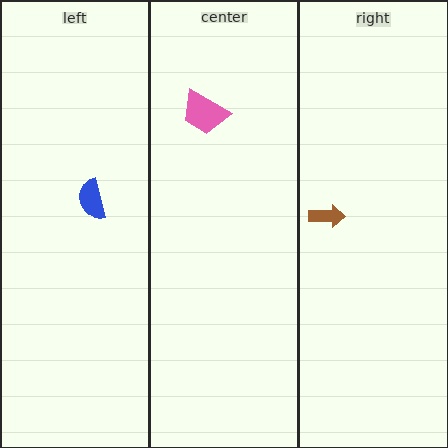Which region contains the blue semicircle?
The left region.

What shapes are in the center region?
The pink trapezoid.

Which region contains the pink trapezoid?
The center region.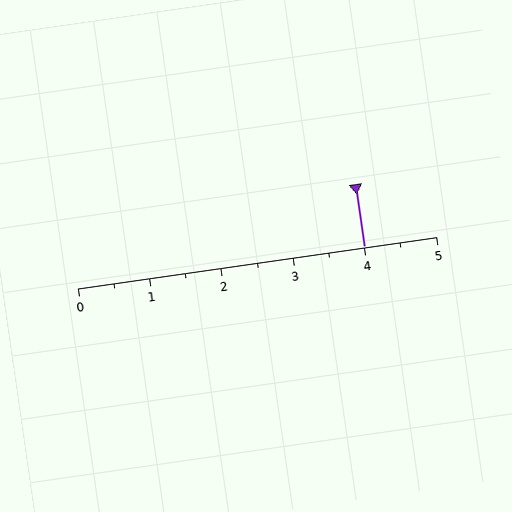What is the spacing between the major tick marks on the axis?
The major ticks are spaced 1 apart.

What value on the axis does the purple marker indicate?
The marker indicates approximately 4.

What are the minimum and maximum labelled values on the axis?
The axis runs from 0 to 5.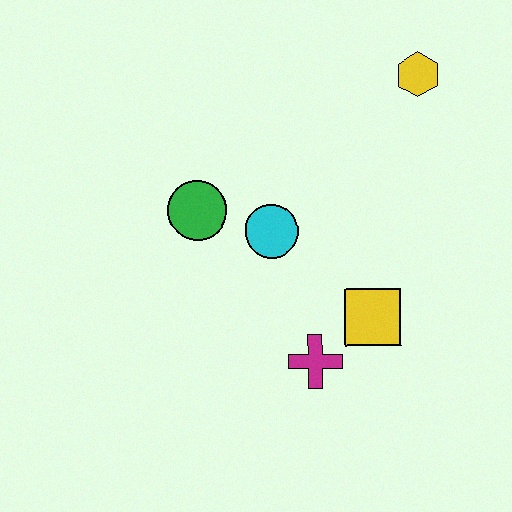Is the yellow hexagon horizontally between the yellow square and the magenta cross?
No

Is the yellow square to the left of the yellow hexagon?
Yes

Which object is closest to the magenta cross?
The yellow square is closest to the magenta cross.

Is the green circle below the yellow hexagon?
Yes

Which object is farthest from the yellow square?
The yellow hexagon is farthest from the yellow square.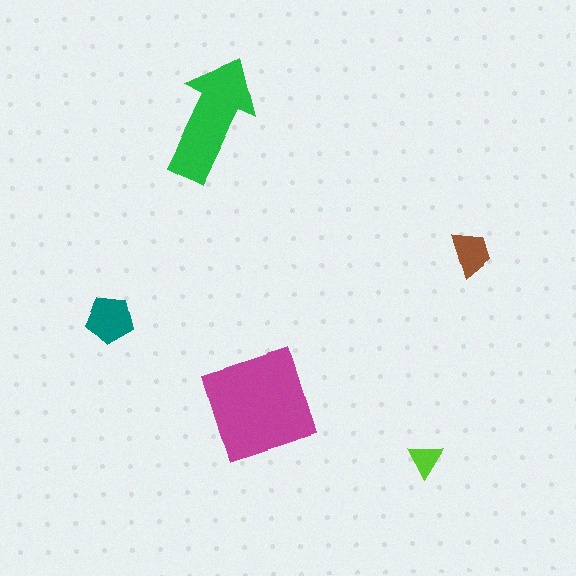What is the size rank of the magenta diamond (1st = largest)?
1st.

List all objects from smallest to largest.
The lime triangle, the brown trapezoid, the teal pentagon, the green arrow, the magenta diamond.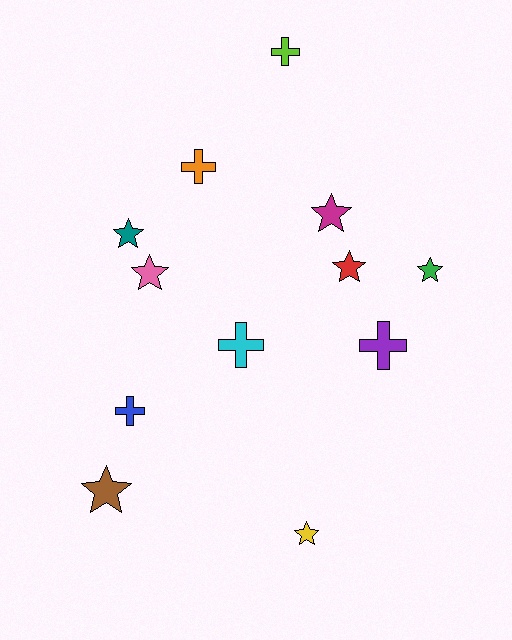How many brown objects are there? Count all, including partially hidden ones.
There is 1 brown object.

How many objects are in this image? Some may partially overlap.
There are 12 objects.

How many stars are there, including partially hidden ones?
There are 7 stars.